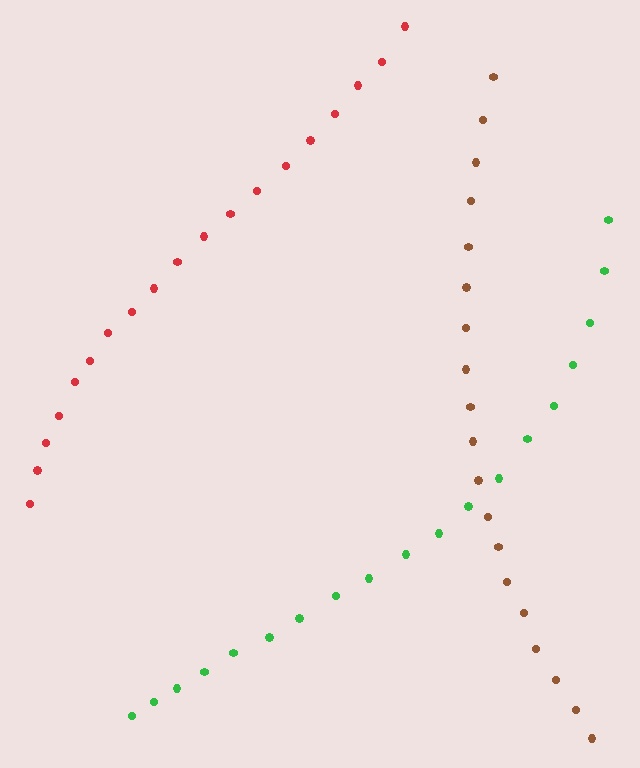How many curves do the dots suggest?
There are 3 distinct paths.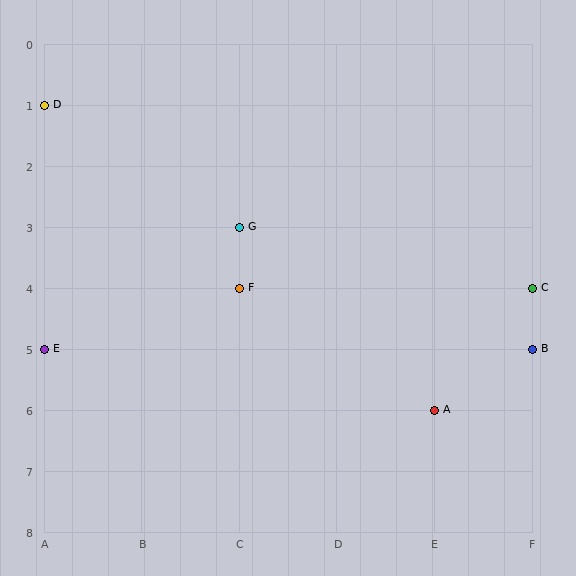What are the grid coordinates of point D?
Point D is at grid coordinates (A, 1).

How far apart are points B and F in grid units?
Points B and F are 3 columns and 1 row apart (about 3.2 grid units diagonally).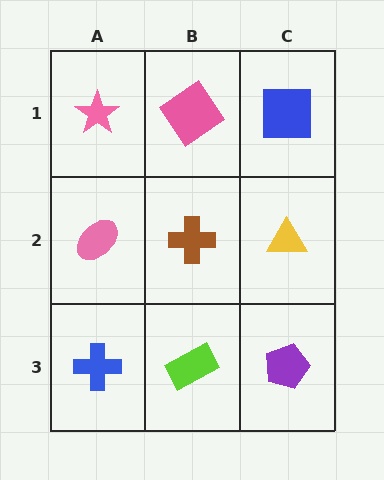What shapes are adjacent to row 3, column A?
A pink ellipse (row 2, column A), a lime rectangle (row 3, column B).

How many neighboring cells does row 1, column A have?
2.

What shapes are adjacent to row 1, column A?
A pink ellipse (row 2, column A), a pink diamond (row 1, column B).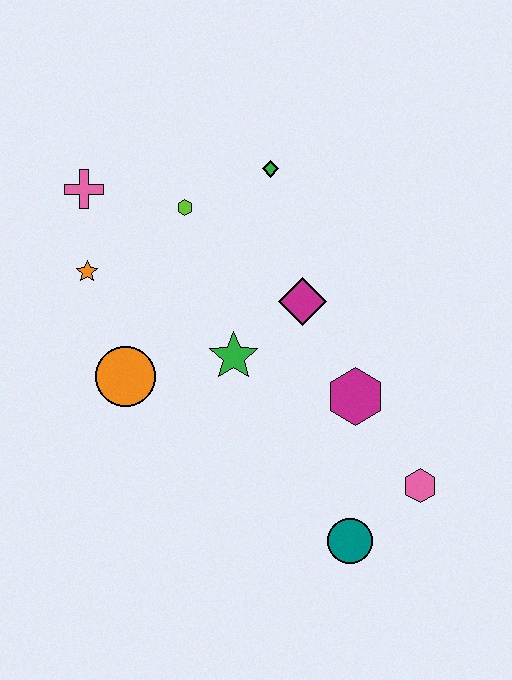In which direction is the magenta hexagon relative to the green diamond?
The magenta hexagon is below the green diamond.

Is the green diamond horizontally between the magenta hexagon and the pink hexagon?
No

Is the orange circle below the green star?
Yes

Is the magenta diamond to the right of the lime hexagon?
Yes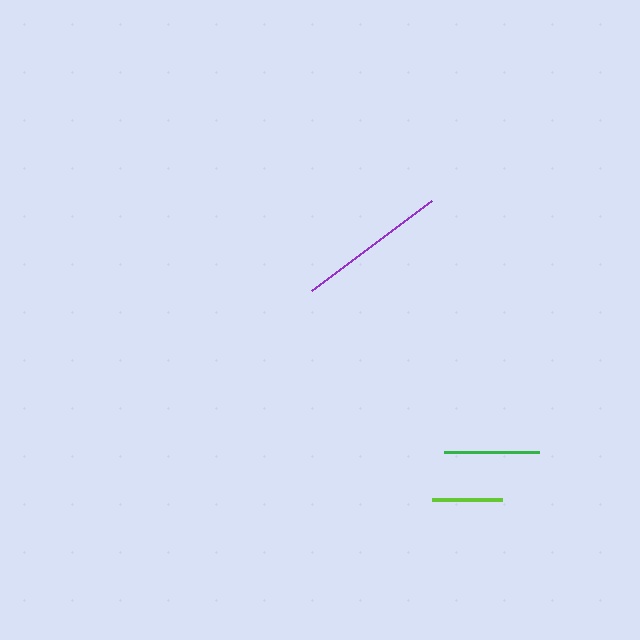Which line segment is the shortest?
The lime line is the shortest at approximately 69 pixels.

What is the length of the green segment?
The green segment is approximately 95 pixels long.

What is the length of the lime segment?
The lime segment is approximately 69 pixels long.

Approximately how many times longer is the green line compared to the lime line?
The green line is approximately 1.4 times the length of the lime line.